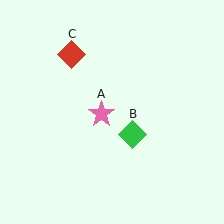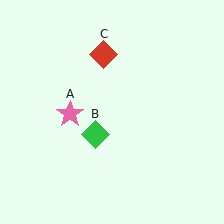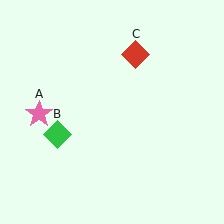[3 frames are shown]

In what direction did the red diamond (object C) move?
The red diamond (object C) moved right.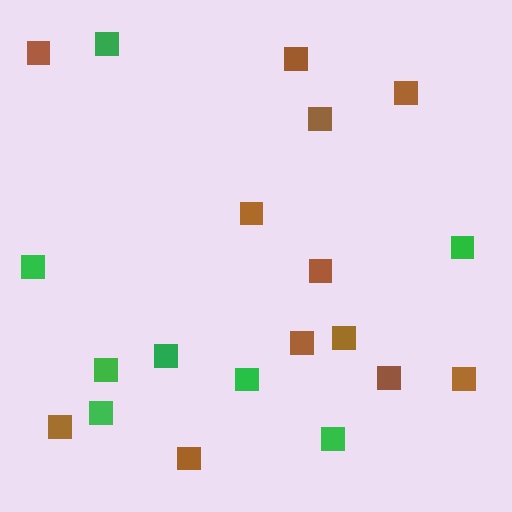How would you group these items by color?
There are 2 groups: one group of green squares (8) and one group of brown squares (12).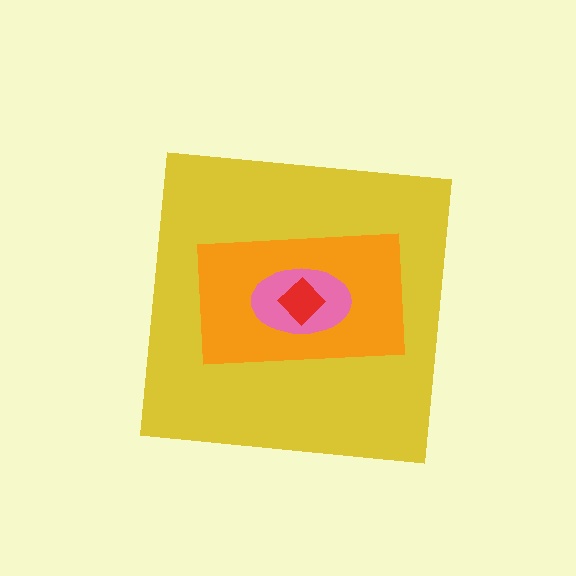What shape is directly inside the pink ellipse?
The red diamond.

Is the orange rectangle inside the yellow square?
Yes.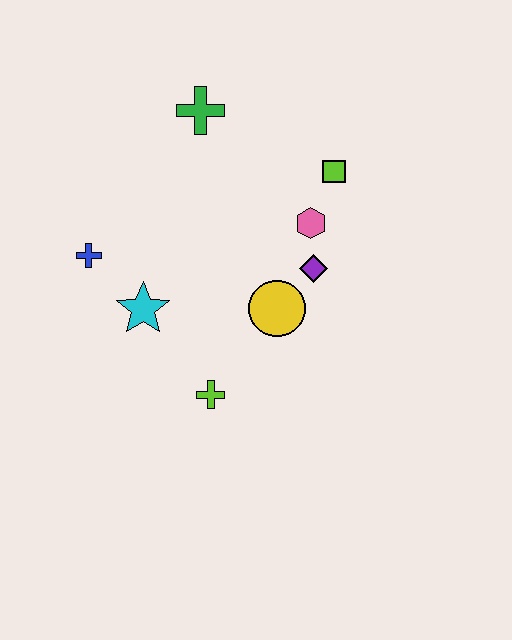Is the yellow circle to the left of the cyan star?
No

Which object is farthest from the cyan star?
The lime square is farthest from the cyan star.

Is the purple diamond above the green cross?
No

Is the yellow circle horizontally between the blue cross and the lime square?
Yes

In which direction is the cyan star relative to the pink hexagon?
The cyan star is to the left of the pink hexagon.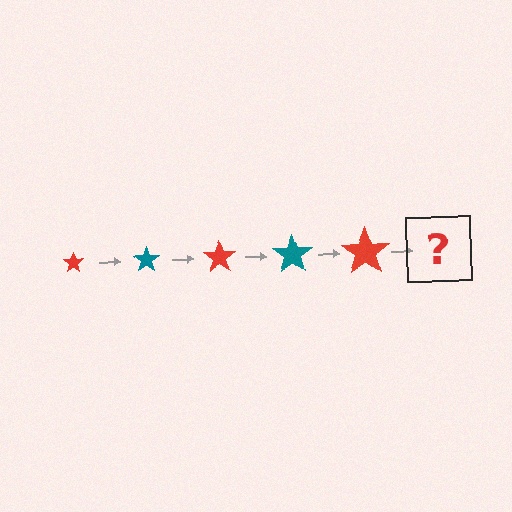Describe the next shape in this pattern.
It should be a teal star, larger than the previous one.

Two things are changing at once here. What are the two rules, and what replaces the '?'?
The two rules are that the star grows larger each step and the color cycles through red and teal. The '?' should be a teal star, larger than the previous one.